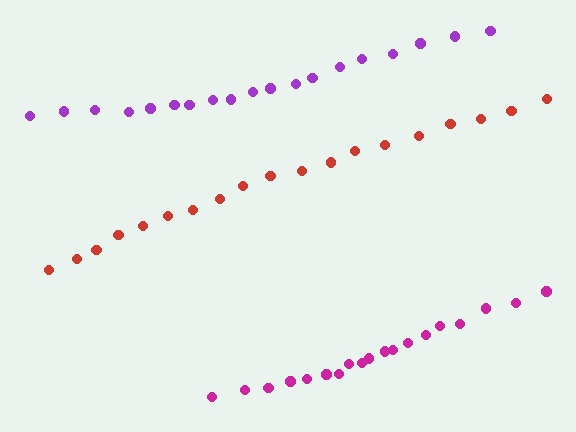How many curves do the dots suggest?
There are 3 distinct paths.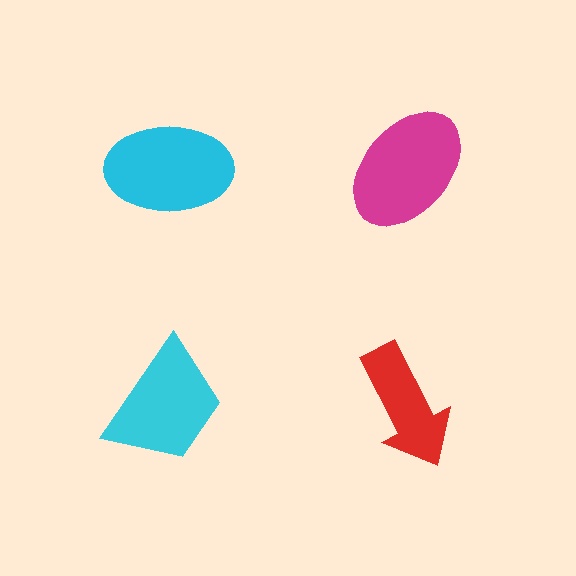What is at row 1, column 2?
A magenta ellipse.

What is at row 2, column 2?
A red arrow.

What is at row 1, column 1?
A cyan ellipse.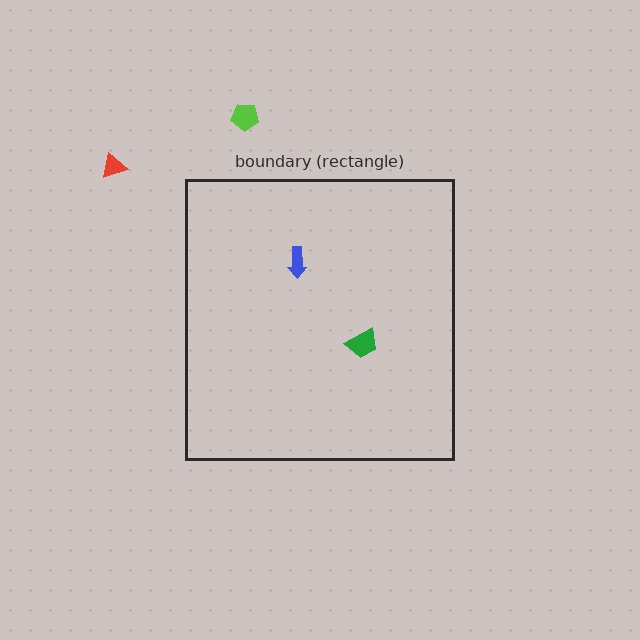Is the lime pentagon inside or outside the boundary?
Outside.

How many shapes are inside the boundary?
2 inside, 2 outside.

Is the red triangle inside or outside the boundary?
Outside.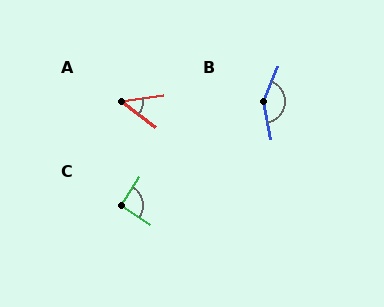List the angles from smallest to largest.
A (46°), C (91°), B (147°).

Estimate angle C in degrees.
Approximately 91 degrees.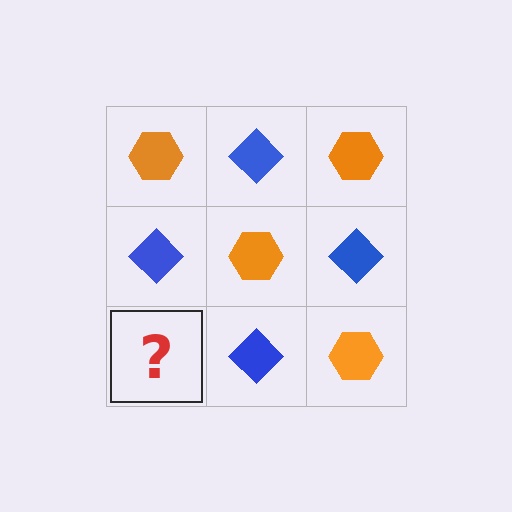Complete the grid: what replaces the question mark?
The question mark should be replaced with an orange hexagon.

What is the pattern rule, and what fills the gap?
The rule is that it alternates orange hexagon and blue diamond in a checkerboard pattern. The gap should be filled with an orange hexagon.